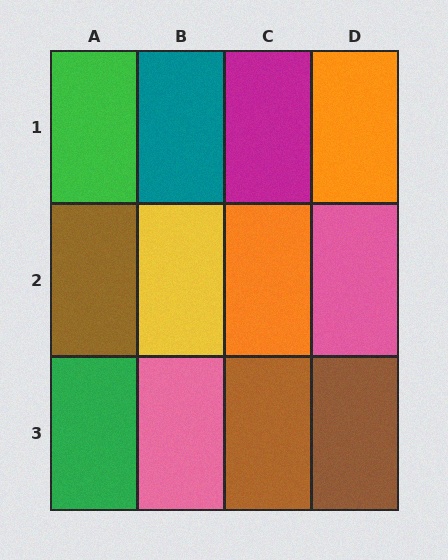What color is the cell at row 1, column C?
Magenta.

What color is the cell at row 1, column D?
Orange.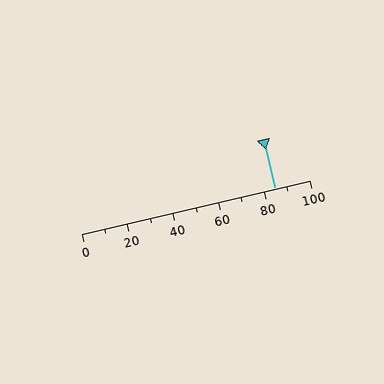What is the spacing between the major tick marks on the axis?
The major ticks are spaced 20 apart.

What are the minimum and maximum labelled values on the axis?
The axis runs from 0 to 100.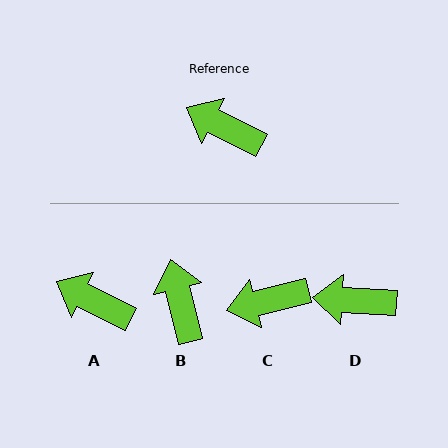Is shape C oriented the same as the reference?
No, it is off by about 40 degrees.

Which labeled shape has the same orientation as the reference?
A.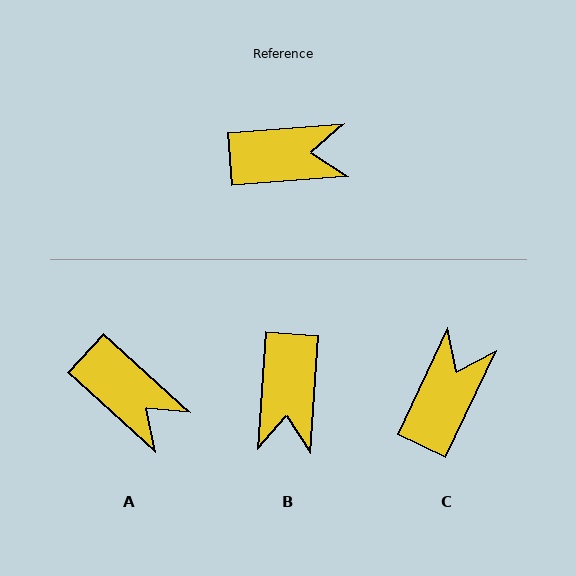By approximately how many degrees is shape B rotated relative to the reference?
Approximately 99 degrees clockwise.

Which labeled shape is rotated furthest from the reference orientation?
B, about 99 degrees away.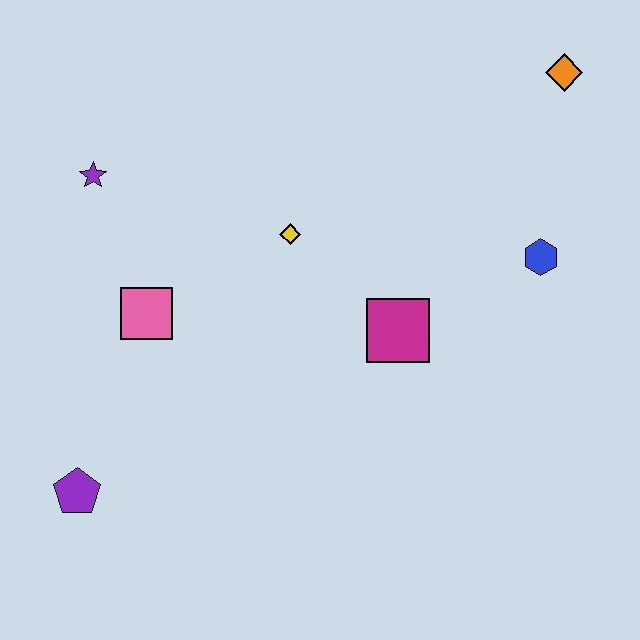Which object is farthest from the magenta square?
The purple pentagon is farthest from the magenta square.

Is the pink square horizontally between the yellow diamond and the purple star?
Yes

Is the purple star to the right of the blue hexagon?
No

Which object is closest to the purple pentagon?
The pink square is closest to the purple pentagon.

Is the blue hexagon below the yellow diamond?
Yes